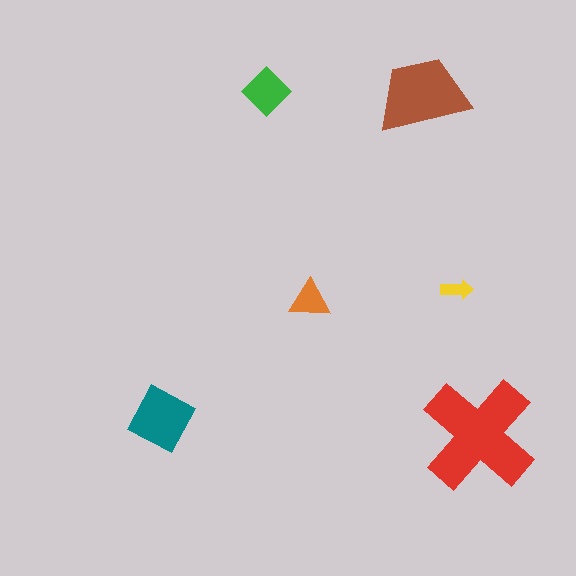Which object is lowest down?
The red cross is bottommost.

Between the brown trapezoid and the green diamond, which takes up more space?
The brown trapezoid.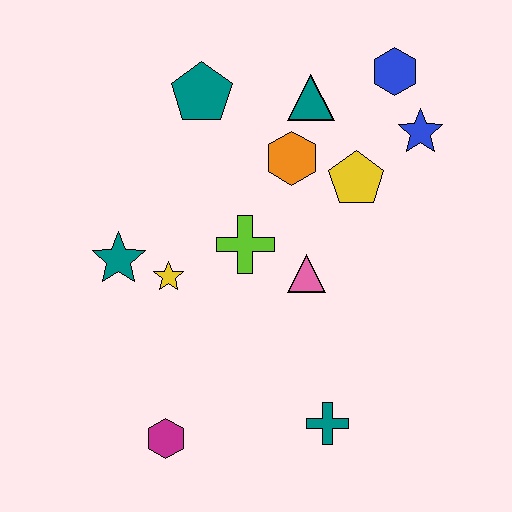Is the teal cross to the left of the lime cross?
No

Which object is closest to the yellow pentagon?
The orange hexagon is closest to the yellow pentagon.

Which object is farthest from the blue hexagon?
The magenta hexagon is farthest from the blue hexagon.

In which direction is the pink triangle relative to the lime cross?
The pink triangle is to the right of the lime cross.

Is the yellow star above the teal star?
No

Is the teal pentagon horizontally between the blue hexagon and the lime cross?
No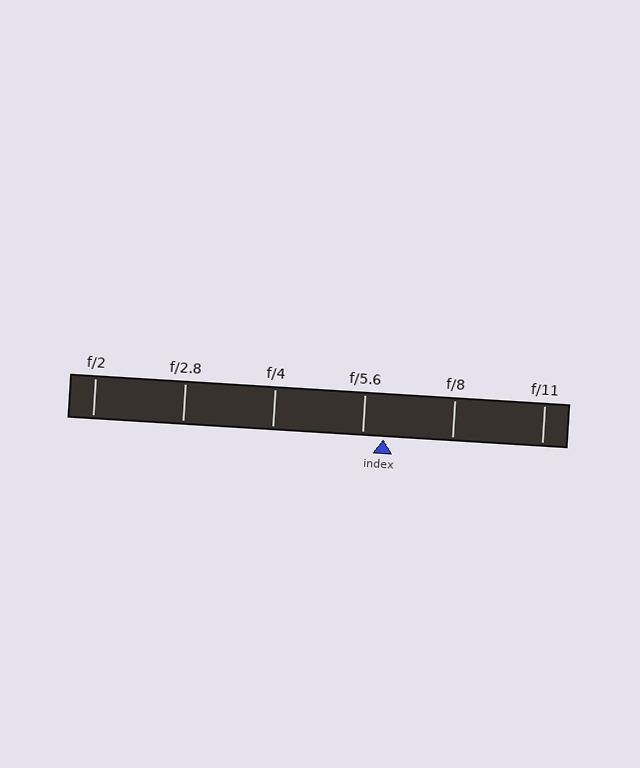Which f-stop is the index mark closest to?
The index mark is closest to f/5.6.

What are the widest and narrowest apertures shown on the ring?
The widest aperture shown is f/2 and the narrowest is f/11.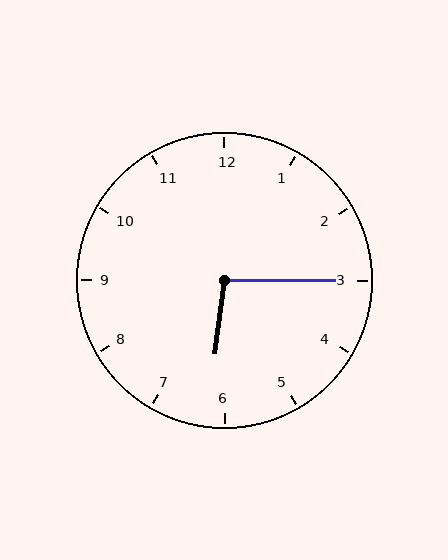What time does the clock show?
6:15.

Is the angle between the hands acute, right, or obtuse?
It is obtuse.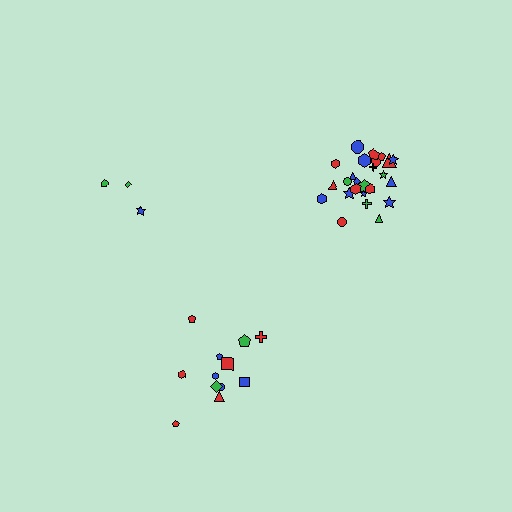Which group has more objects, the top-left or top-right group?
The top-right group.